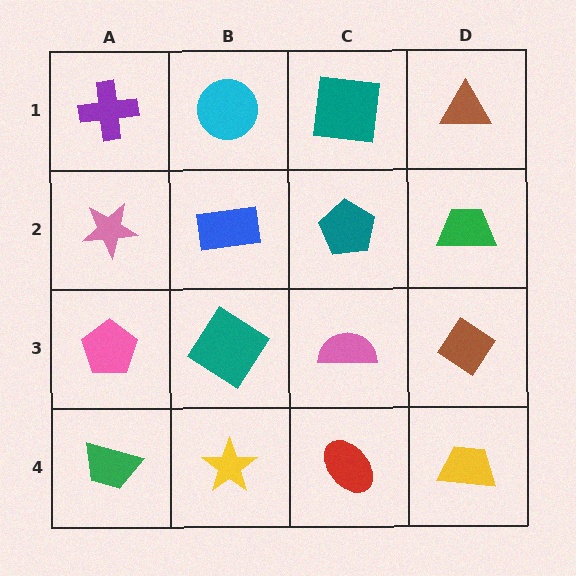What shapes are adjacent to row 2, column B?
A cyan circle (row 1, column B), a teal diamond (row 3, column B), a pink star (row 2, column A), a teal pentagon (row 2, column C).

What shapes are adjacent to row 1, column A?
A pink star (row 2, column A), a cyan circle (row 1, column B).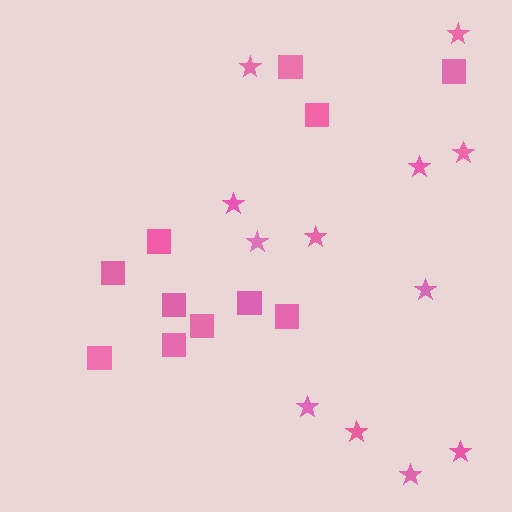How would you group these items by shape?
There are 2 groups: one group of squares (11) and one group of stars (12).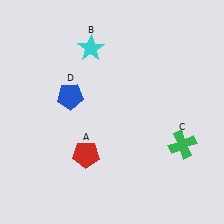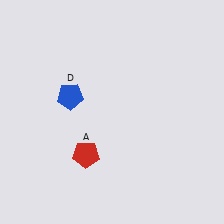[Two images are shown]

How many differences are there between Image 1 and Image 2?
There are 2 differences between the two images.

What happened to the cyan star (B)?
The cyan star (B) was removed in Image 2. It was in the top-left area of Image 1.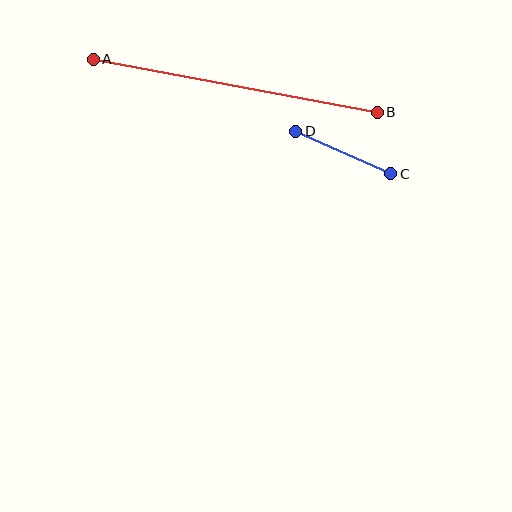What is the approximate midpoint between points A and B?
The midpoint is at approximately (235, 86) pixels.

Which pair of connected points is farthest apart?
Points A and B are farthest apart.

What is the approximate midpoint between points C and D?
The midpoint is at approximately (343, 153) pixels.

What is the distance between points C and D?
The distance is approximately 104 pixels.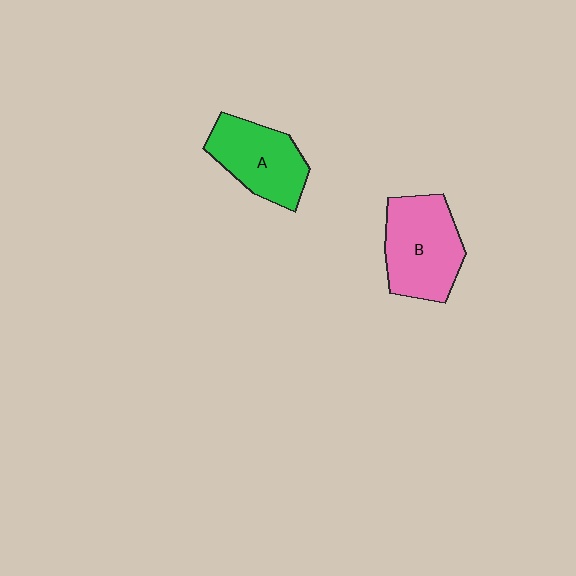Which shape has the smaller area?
Shape A (green).